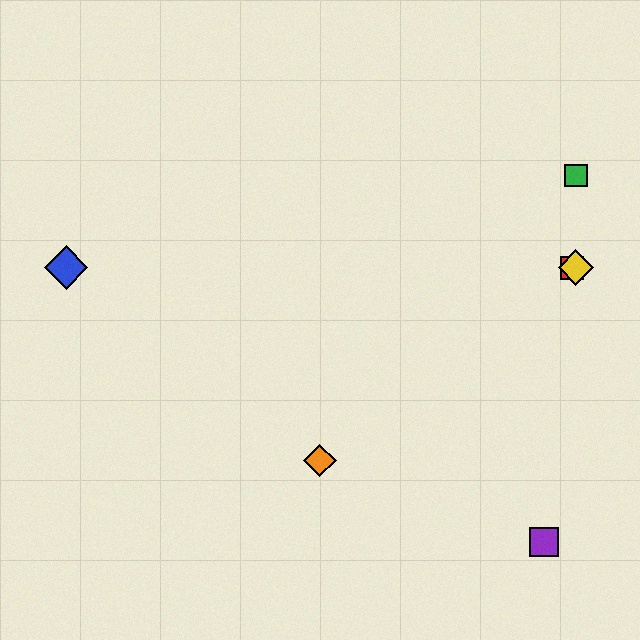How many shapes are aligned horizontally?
3 shapes (the red square, the blue diamond, the yellow diamond) are aligned horizontally.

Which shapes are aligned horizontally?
The red square, the blue diamond, the yellow diamond are aligned horizontally.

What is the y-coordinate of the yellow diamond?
The yellow diamond is at y≈268.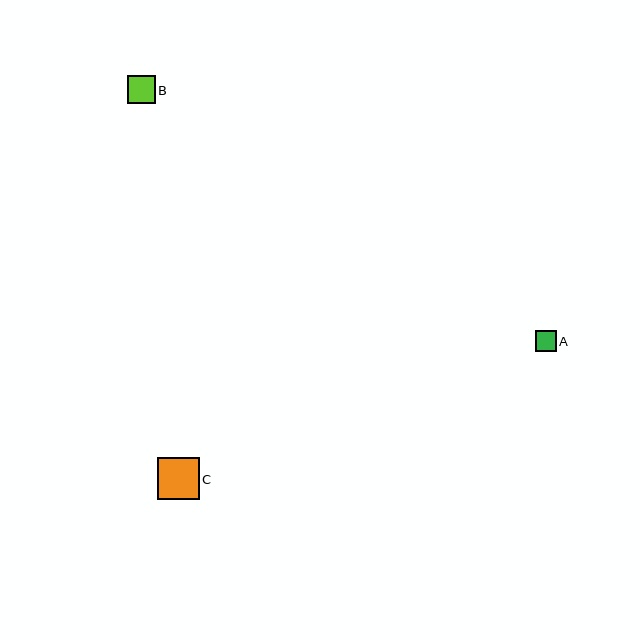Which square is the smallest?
Square A is the smallest with a size of approximately 21 pixels.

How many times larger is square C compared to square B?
Square C is approximately 1.5 times the size of square B.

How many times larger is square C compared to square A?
Square C is approximately 2.0 times the size of square A.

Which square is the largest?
Square C is the largest with a size of approximately 42 pixels.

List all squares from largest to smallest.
From largest to smallest: C, B, A.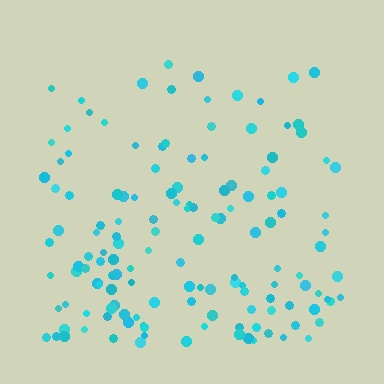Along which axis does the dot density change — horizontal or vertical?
Vertical.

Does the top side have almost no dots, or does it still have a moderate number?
Still a moderate number, just noticeably fewer than the bottom.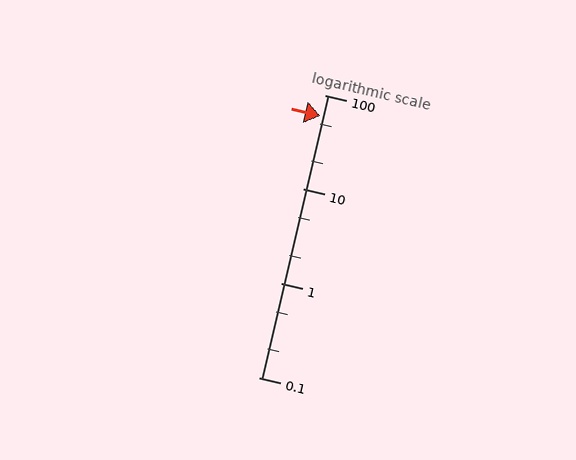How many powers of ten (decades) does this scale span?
The scale spans 3 decades, from 0.1 to 100.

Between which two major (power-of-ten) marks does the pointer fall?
The pointer is between 10 and 100.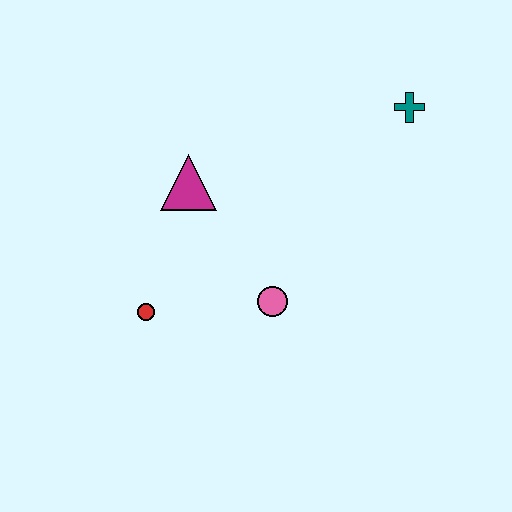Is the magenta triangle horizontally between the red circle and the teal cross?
Yes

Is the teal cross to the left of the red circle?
No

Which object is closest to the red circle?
The pink circle is closest to the red circle.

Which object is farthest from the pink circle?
The teal cross is farthest from the pink circle.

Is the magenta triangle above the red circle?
Yes